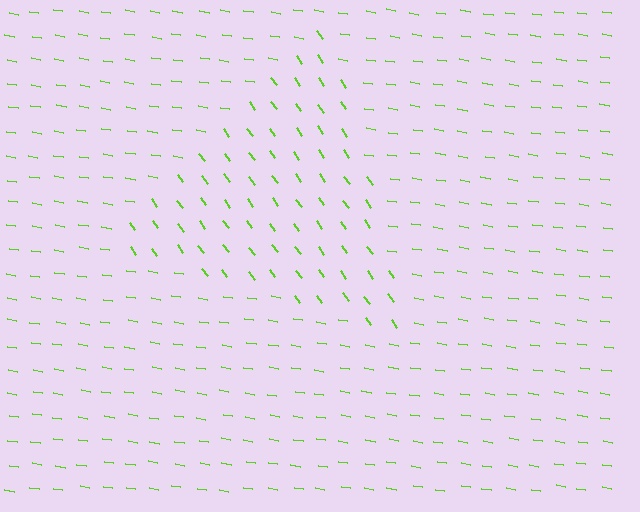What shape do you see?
I see a triangle.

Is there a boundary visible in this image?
Yes, there is a texture boundary formed by a change in line orientation.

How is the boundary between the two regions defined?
The boundary is defined purely by a change in line orientation (approximately 45 degrees difference). All lines are the same color and thickness.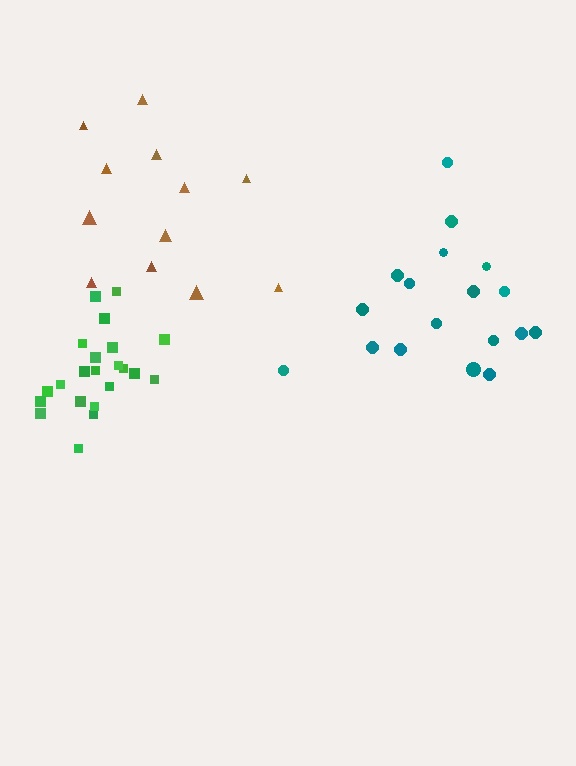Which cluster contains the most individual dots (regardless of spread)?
Green (22).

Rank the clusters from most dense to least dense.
green, teal, brown.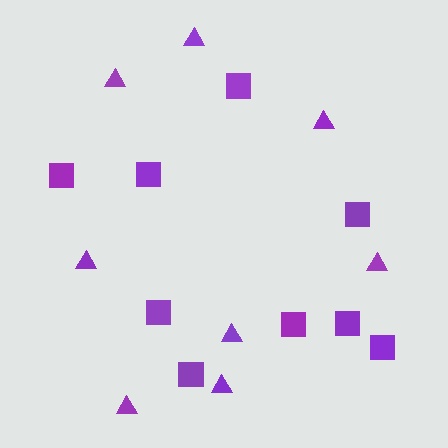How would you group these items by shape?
There are 2 groups: one group of squares (9) and one group of triangles (8).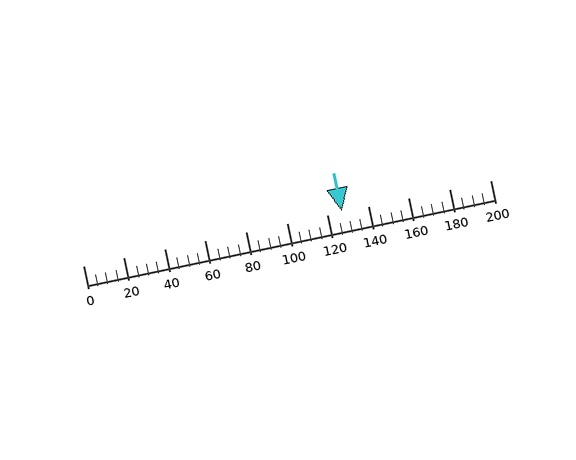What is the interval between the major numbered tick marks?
The major tick marks are spaced 20 units apart.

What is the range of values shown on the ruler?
The ruler shows values from 0 to 200.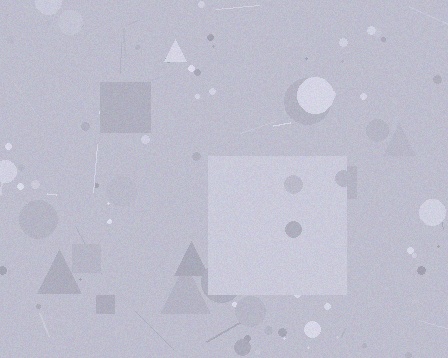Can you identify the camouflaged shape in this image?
The camouflaged shape is a square.